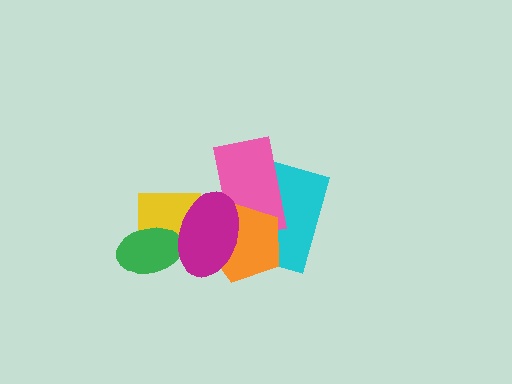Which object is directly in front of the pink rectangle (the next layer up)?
The orange pentagon is directly in front of the pink rectangle.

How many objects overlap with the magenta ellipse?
5 objects overlap with the magenta ellipse.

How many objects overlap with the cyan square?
3 objects overlap with the cyan square.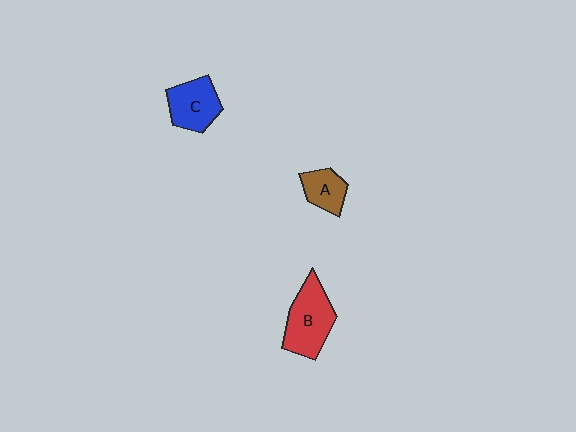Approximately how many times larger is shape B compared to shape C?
Approximately 1.3 times.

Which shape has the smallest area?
Shape A (brown).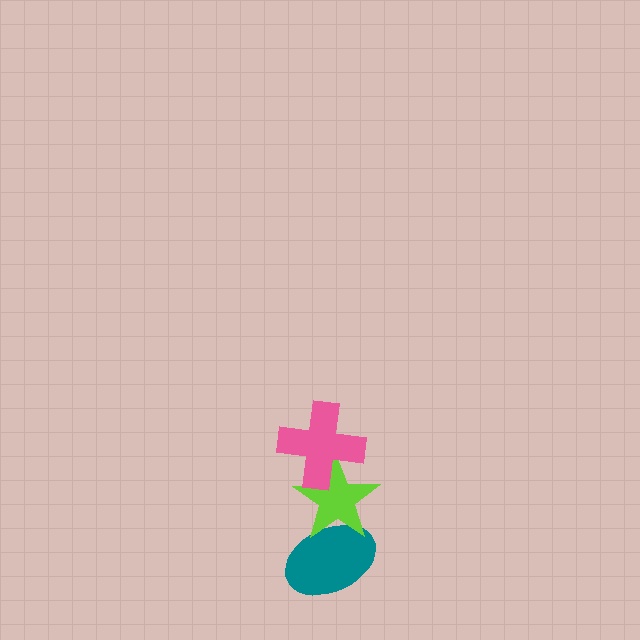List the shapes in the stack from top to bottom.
From top to bottom: the pink cross, the lime star, the teal ellipse.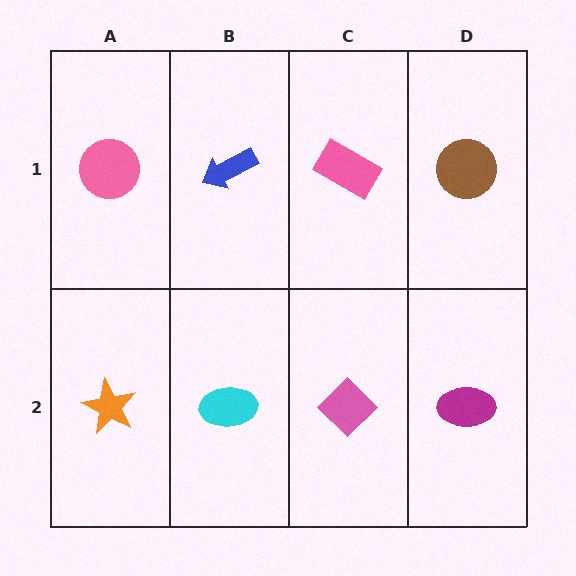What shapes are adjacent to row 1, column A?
An orange star (row 2, column A), a blue arrow (row 1, column B).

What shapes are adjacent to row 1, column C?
A pink diamond (row 2, column C), a blue arrow (row 1, column B), a brown circle (row 1, column D).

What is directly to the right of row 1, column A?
A blue arrow.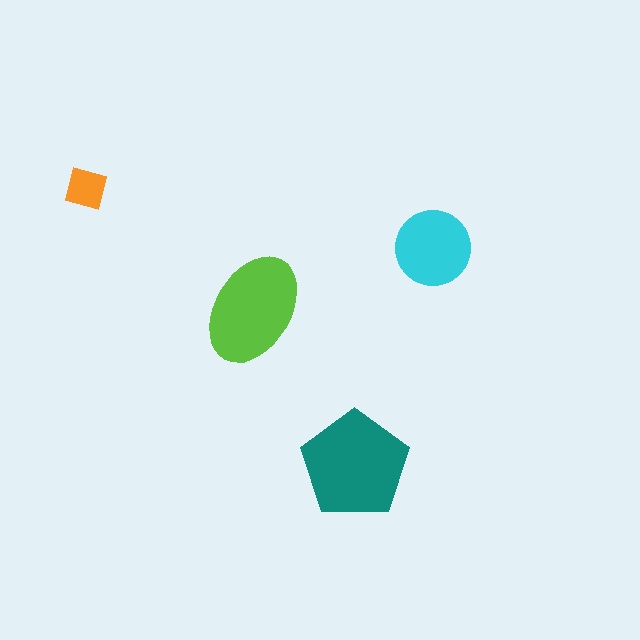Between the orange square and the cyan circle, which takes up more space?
The cyan circle.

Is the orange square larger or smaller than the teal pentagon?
Smaller.